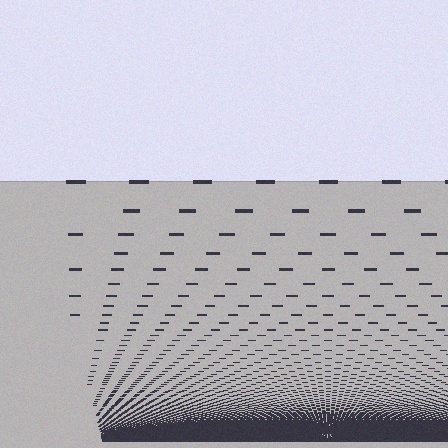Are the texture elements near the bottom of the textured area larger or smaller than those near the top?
Smaller. The gradient is inverted — elements near the bottom are smaller and denser.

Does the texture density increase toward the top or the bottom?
Density increases toward the bottom.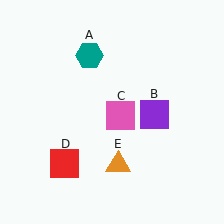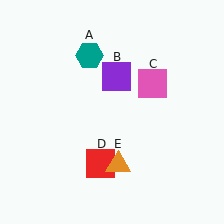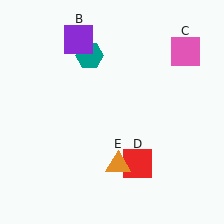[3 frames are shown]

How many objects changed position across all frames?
3 objects changed position: purple square (object B), pink square (object C), red square (object D).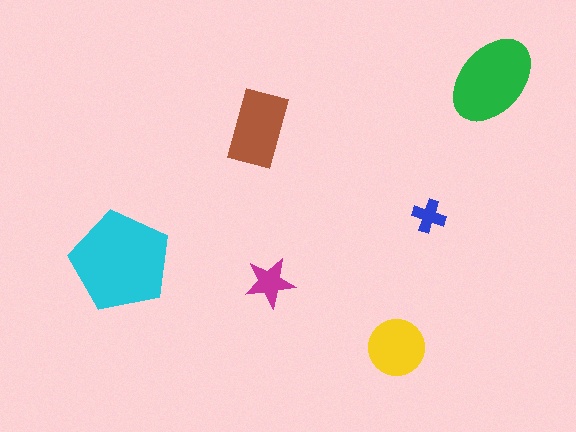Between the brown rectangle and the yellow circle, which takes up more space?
The brown rectangle.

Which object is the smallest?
The blue cross.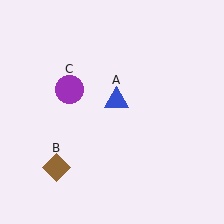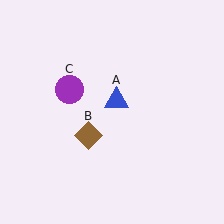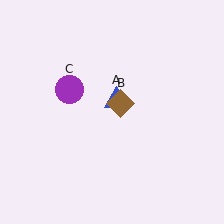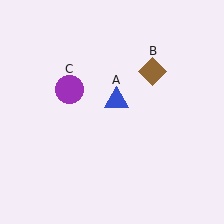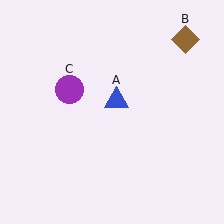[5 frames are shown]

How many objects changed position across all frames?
1 object changed position: brown diamond (object B).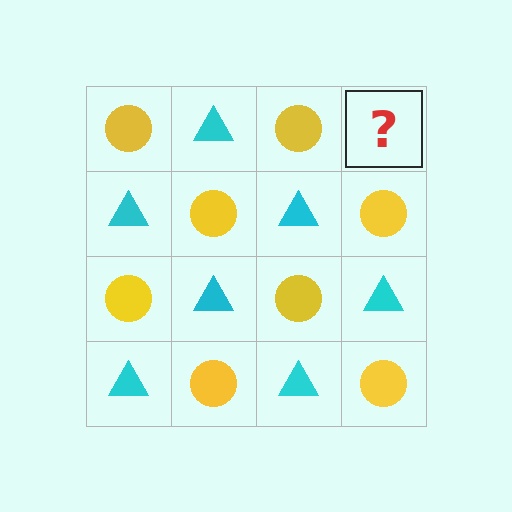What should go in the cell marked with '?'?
The missing cell should contain a cyan triangle.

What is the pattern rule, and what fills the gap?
The rule is that it alternates yellow circle and cyan triangle in a checkerboard pattern. The gap should be filled with a cyan triangle.